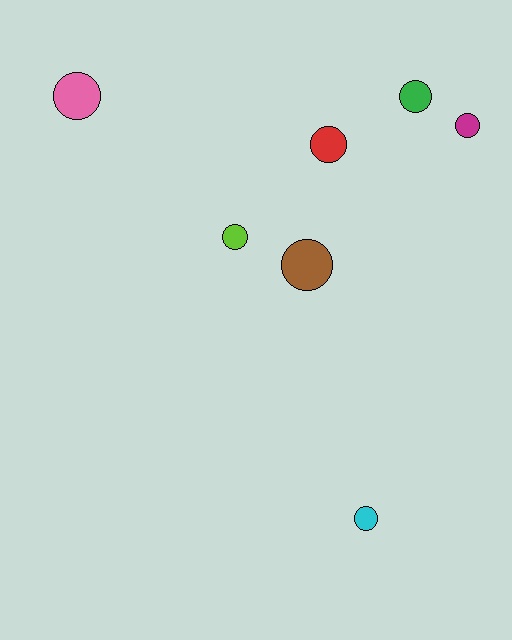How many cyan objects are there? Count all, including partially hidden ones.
There is 1 cyan object.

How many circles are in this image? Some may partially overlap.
There are 7 circles.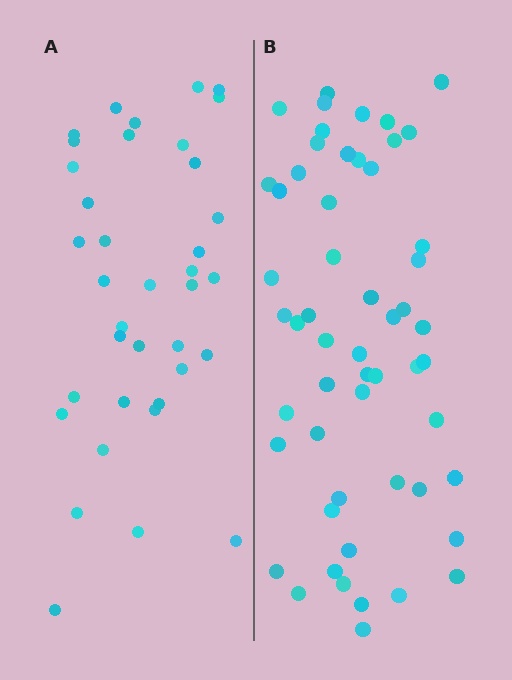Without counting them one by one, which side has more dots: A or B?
Region B (the right region) has more dots.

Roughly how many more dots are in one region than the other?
Region B has approximately 20 more dots than region A.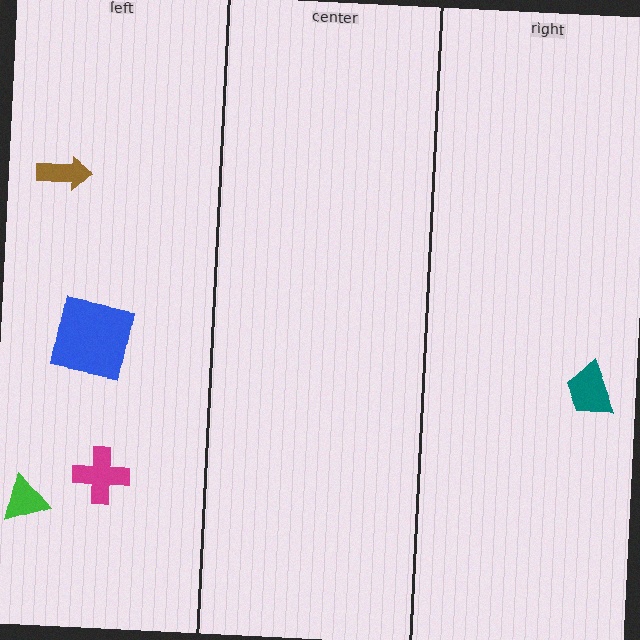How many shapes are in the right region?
1.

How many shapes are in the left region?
4.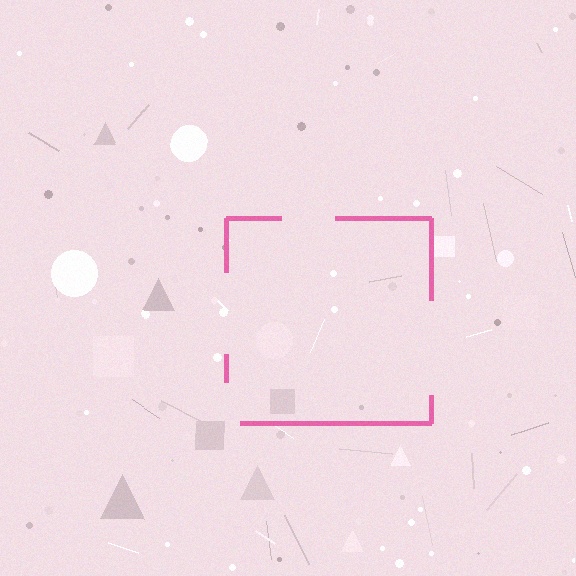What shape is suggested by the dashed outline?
The dashed outline suggests a square.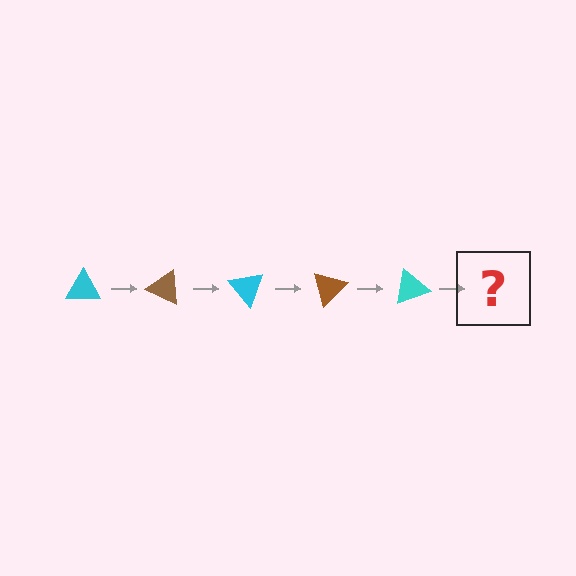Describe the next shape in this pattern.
It should be a brown triangle, rotated 125 degrees from the start.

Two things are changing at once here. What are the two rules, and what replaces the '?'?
The two rules are that it rotates 25 degrees each step and the color cycles through cyan and brown. The '?' should be a brown triangle, rotated 125 degrees from the start.